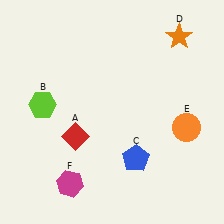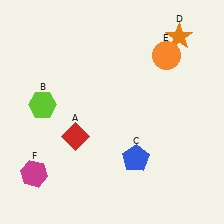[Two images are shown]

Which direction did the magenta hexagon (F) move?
The magenta hexagon (F) moved left.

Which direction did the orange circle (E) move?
The orange circle (E) moved up.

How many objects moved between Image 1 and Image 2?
2 objects moved between the two images.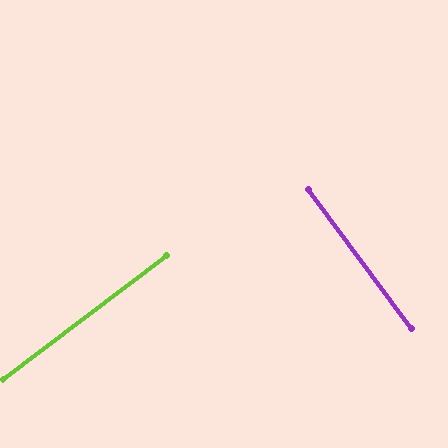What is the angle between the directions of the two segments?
Approximately 89 degrees.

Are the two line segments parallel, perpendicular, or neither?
Perpendicular — they meet at approximately 89°.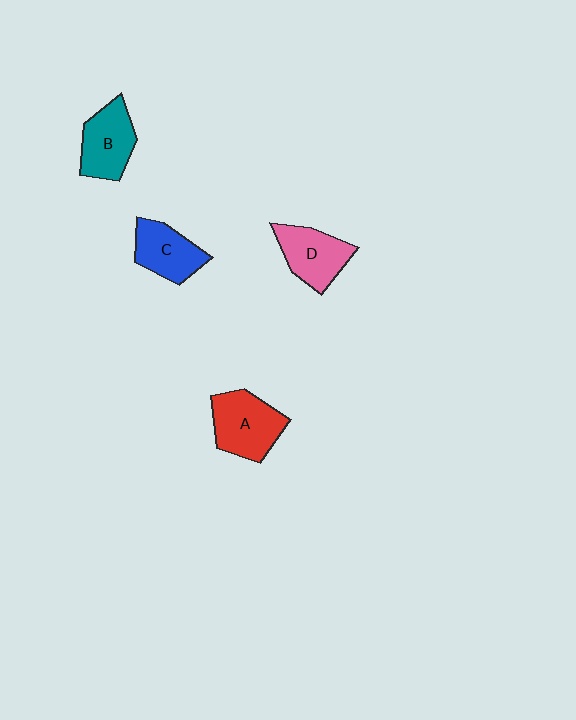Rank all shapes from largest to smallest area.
From largest to smallest: A (red), B (teal), D (pink), C (blue).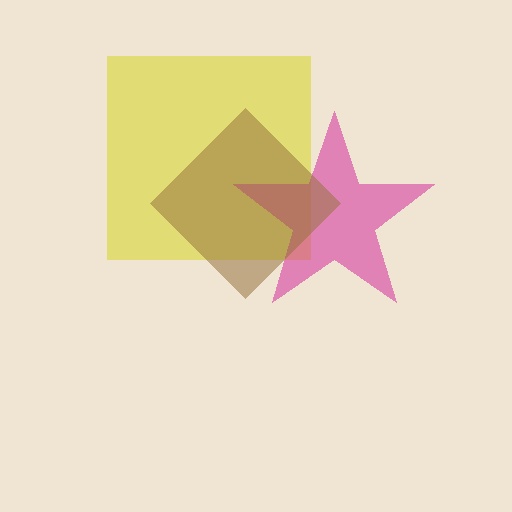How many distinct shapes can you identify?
There are 3 distinct shapes: a yellow square, a magenta star, a brown diamond.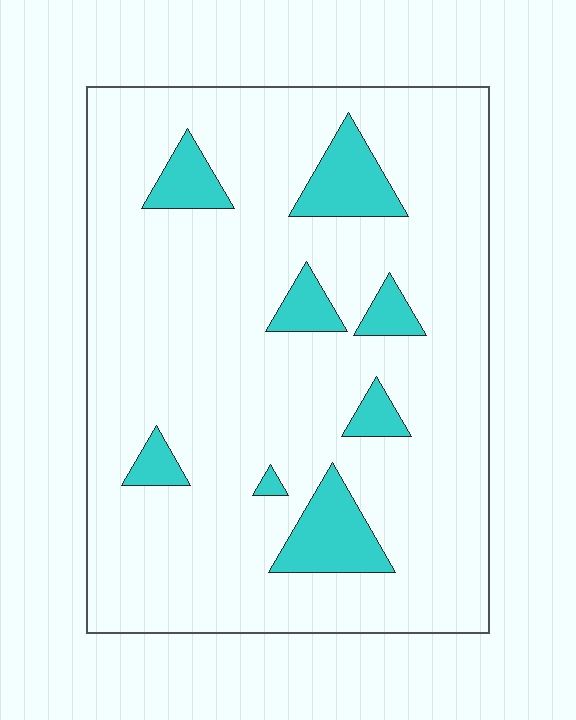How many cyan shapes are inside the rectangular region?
8.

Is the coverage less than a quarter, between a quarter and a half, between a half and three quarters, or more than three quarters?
Less than a quarter.